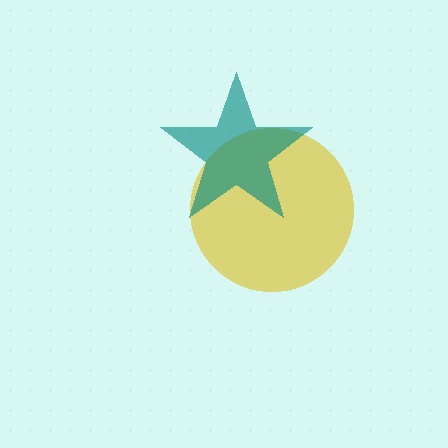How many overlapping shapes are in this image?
There are 2 overlapping shapes in the image.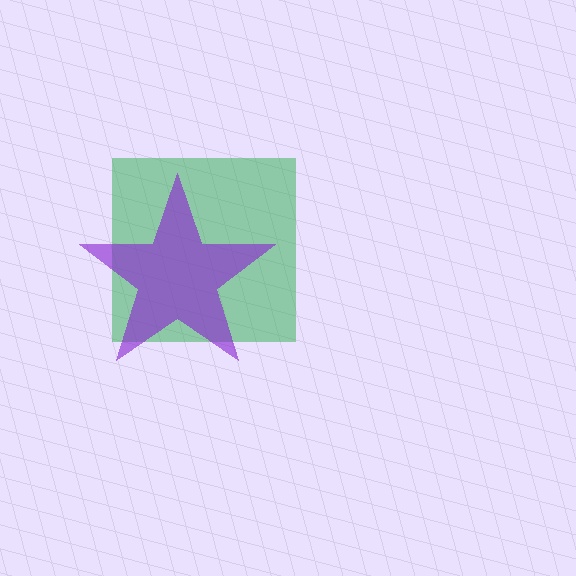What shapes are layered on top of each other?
The layered shapes are: a green square, a purple star.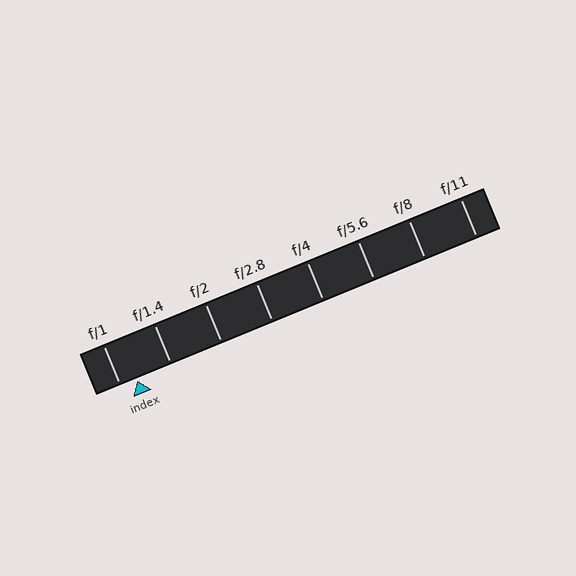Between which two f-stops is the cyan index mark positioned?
The index mark is between f/1 and f/1.4.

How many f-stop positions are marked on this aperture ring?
There are 8 f-stop positions marked.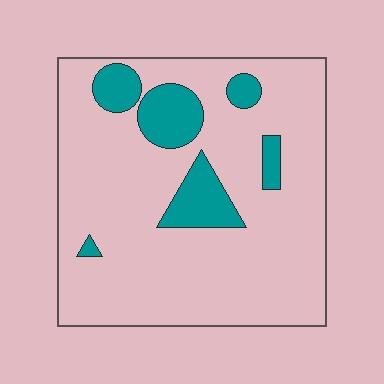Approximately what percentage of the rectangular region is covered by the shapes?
Approximately 15%.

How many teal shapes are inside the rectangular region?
6.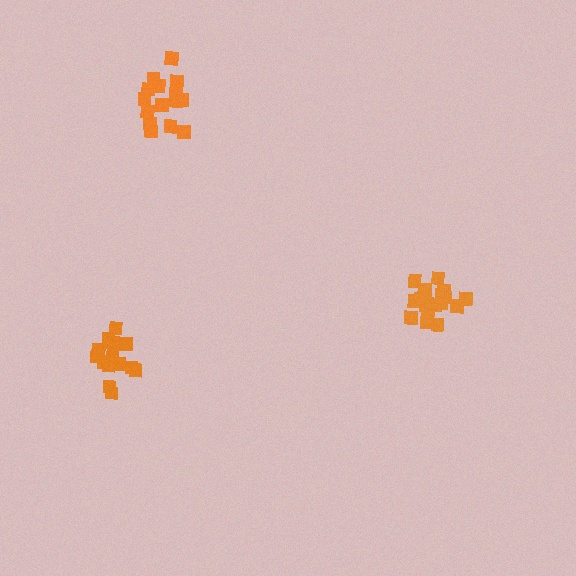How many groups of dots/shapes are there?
There are 3 groups.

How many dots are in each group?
Group 1: 21 dots, Group 2: 16 dots, Group 3: 15 dots (52 total).